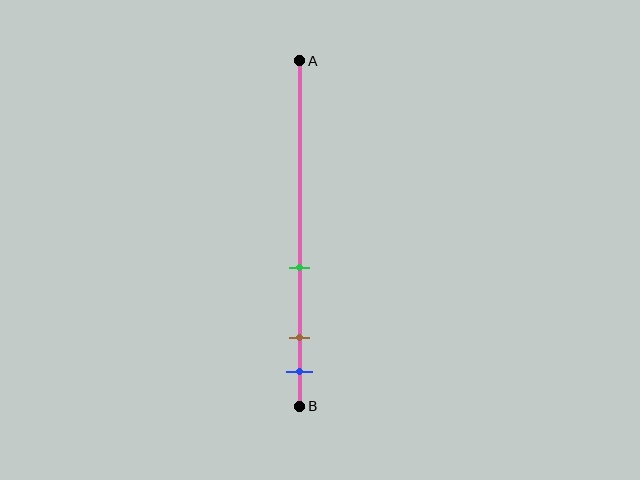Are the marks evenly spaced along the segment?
No, the marks are not evenly spaced.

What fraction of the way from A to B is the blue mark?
The blue mark is approximately 90% (0.9) of the way from A to B.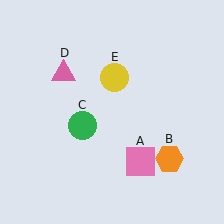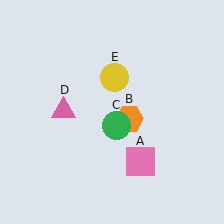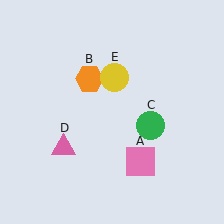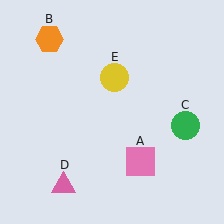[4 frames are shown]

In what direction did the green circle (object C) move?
The green circle (object C) moved right.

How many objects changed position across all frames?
3 objects changed position: orange hexagon (object B), green circle (object C), pink triangle (object D).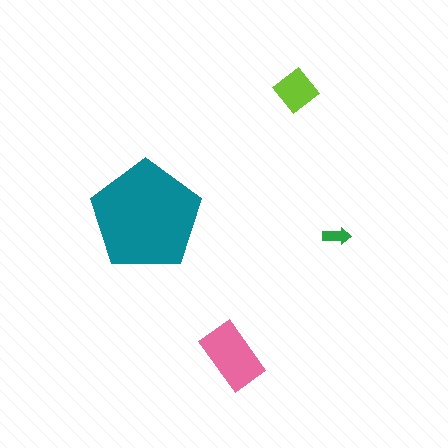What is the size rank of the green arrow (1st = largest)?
4th.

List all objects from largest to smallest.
The teal pentagon, the pink rectangle, the lime diamond, the green arrow.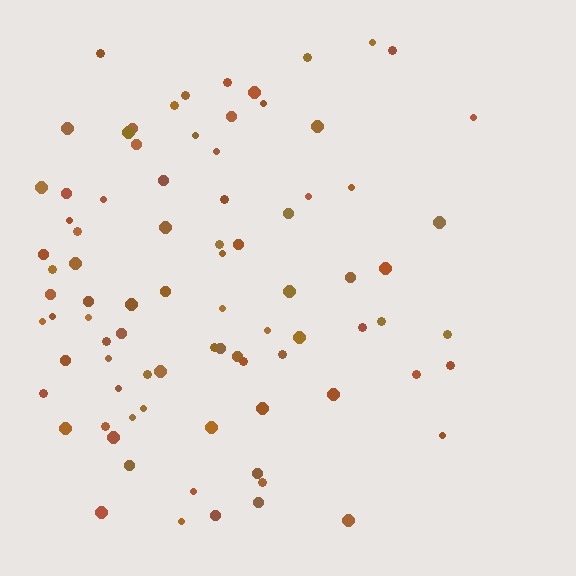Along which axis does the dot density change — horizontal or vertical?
Horizontal.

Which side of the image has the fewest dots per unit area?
The right.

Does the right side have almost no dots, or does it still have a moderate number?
Still a moderate number, just noticeably fewer than the left.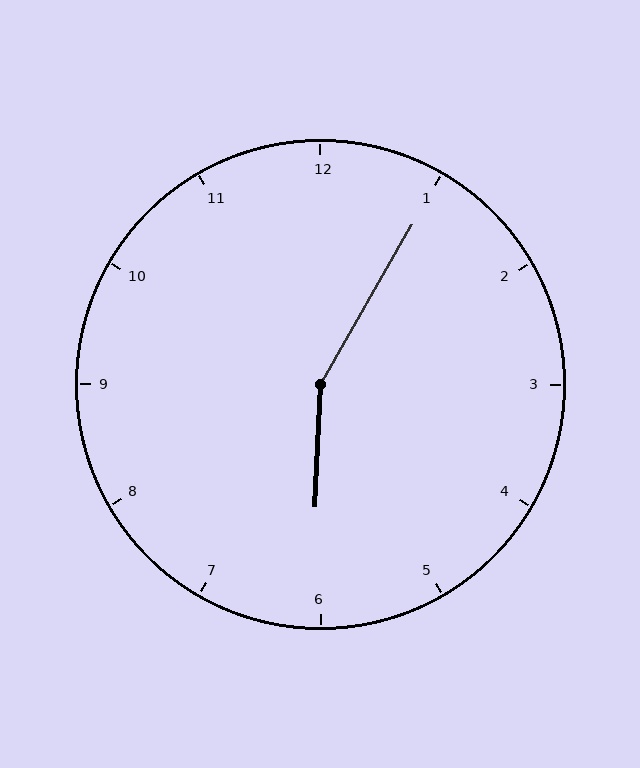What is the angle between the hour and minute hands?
Approximately 152 degrees.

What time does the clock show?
6:05.